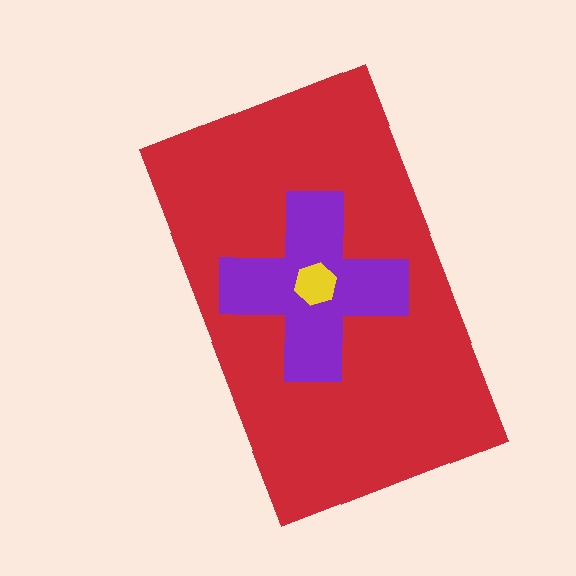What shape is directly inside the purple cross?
The yellow hexagon.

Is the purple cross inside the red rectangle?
Yes.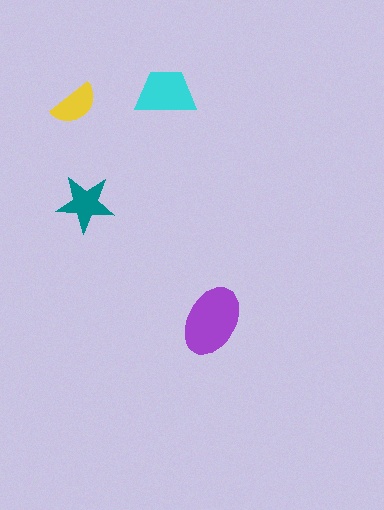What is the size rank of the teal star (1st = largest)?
3rd.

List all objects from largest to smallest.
The purple ellipse, the cyan trapezoid, the teal star, the yellow semicircle.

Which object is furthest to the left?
The yellow semicircle is leftmost.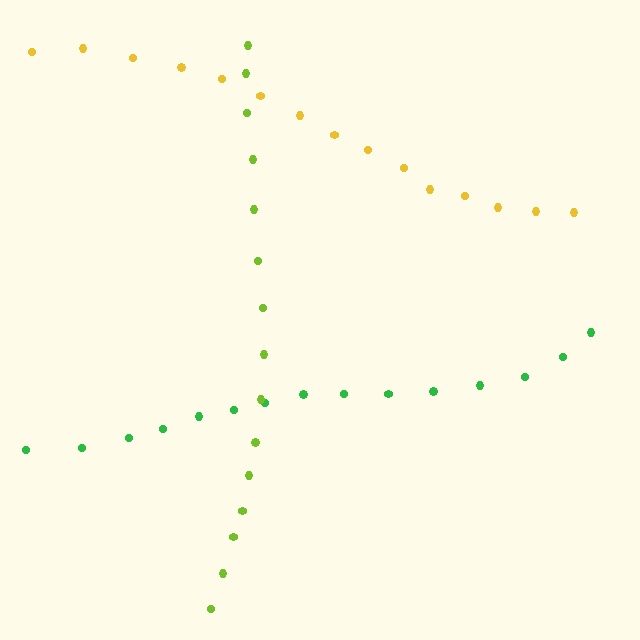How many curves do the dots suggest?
There are 3 distinct paths.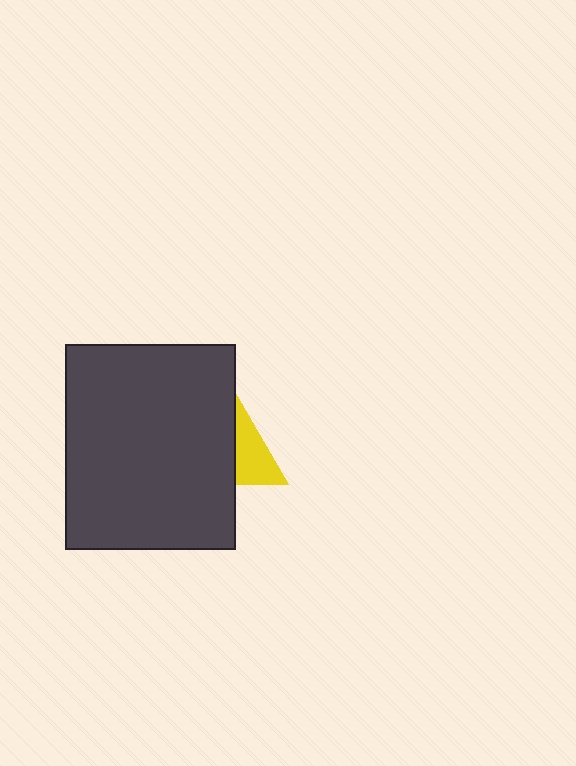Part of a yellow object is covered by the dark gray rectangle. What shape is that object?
It is a triangle.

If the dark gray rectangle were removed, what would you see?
You would see the complete yellow triangle.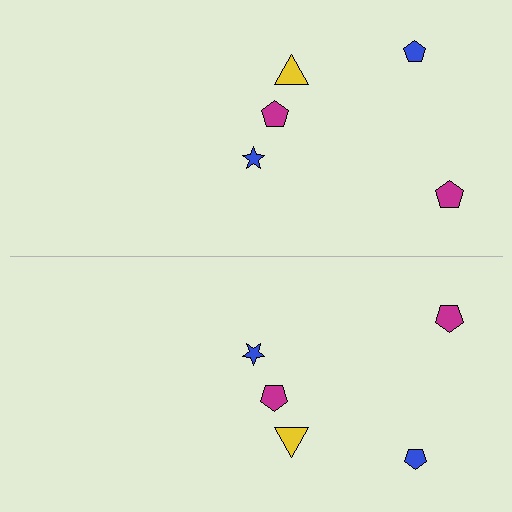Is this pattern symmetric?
Yes, this pattern has bilateral (reflection) symmetry.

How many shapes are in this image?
There are 10 shapes in this image.